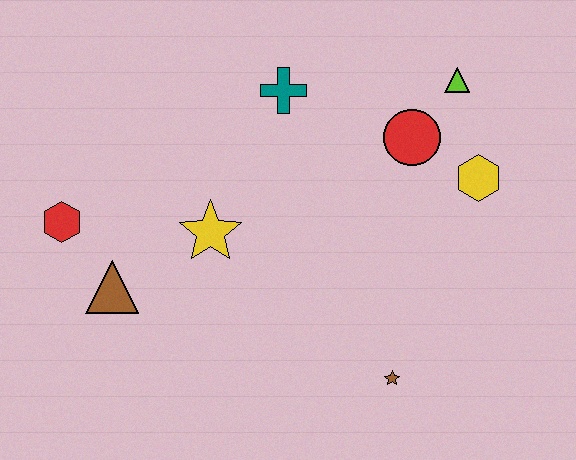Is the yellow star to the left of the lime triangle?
Yes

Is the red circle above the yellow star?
Yes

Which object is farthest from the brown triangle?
The lime triangle is farthest from the brown triangle.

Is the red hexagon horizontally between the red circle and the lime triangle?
No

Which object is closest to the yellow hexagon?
The red circle is closest to the yellow hexagon.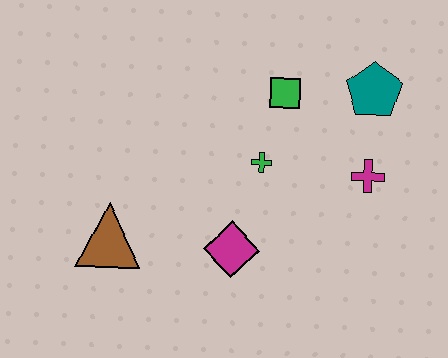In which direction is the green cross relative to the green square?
The green cross is below the green square.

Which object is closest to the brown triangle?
The magenta diamond is closest to the brown triangle.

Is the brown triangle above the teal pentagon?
No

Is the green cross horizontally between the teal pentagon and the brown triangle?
Yes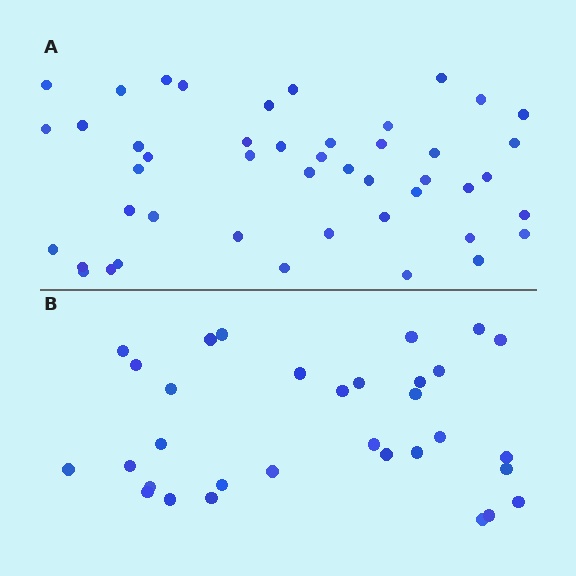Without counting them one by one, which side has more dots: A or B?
Region A (the top region) has more dots.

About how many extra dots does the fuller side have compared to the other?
Region A has approximately 15 more dots than region B.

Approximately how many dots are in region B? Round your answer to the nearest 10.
About 30 dots. (The exact count is 32, which rounds to 30.)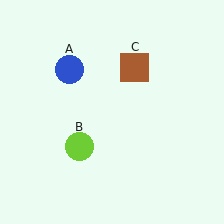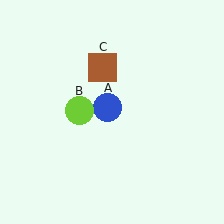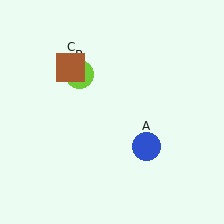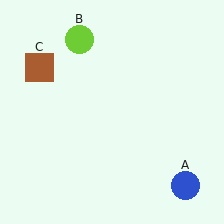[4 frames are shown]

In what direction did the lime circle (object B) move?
The lime circle (object B) moved up.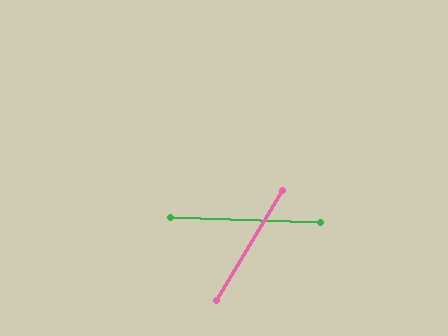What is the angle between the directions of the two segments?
Approximately 61 degrees.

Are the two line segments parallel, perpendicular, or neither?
Neither parallel nor perpendicular — they differ by about 61°.